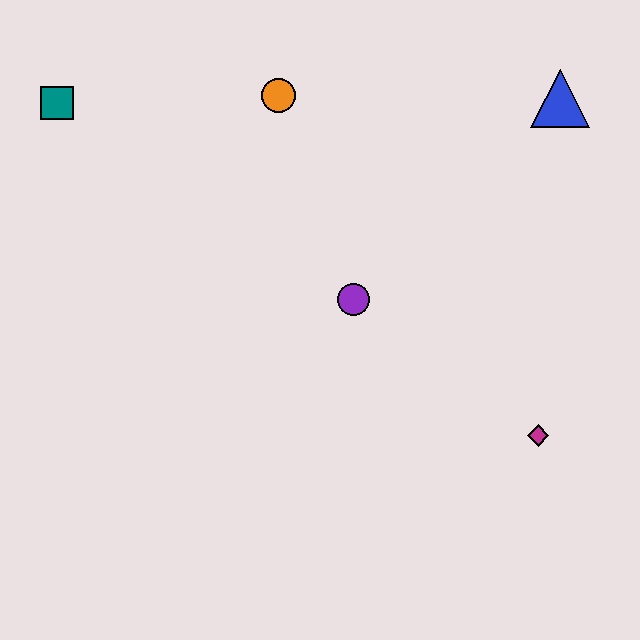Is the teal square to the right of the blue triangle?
No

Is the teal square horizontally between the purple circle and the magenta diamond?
No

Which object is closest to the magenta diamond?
The purple circle is closest to the magenta diamond.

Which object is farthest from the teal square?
The magenta diamond is farthest from the teal square.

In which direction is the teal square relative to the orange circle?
The teal square is to the left of the orange circle.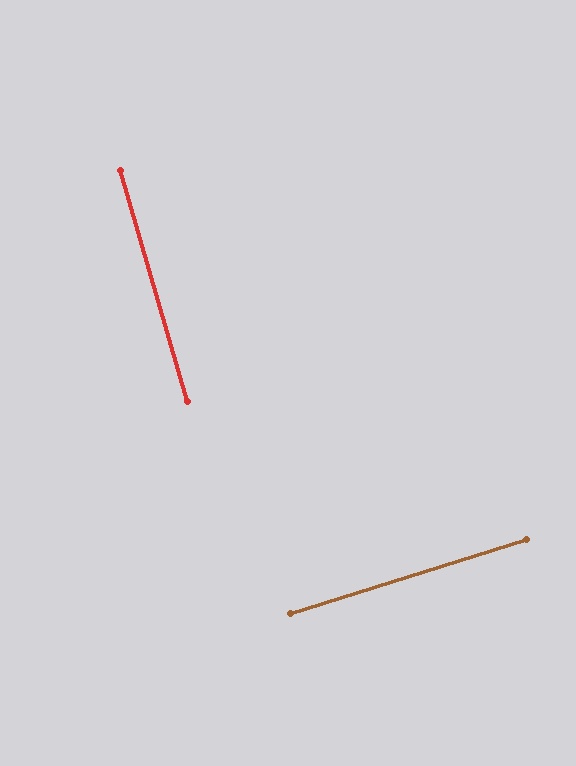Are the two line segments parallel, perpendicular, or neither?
Perpendicular — they meet at approximately 89°.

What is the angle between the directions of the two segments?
Approximately 89 degrees.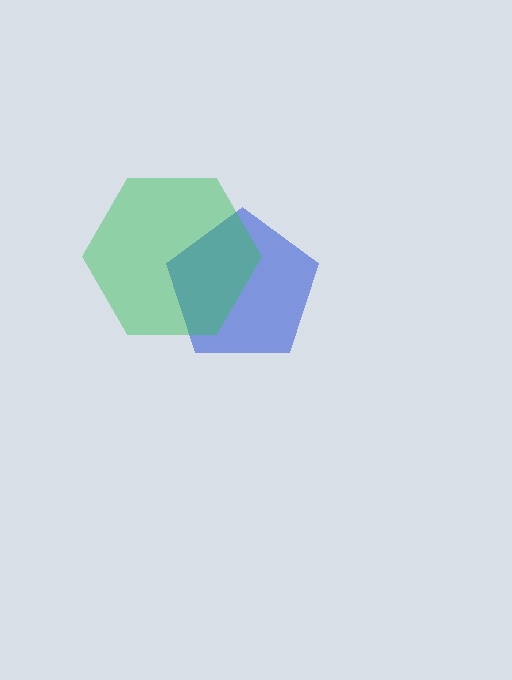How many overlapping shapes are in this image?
There are 2 overlapping shapes in the image.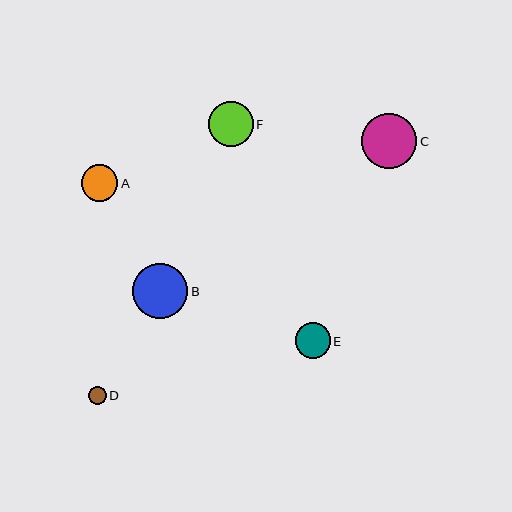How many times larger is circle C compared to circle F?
Circle C is approximately 1.3 times the size of circle F.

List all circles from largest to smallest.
From largest to smallest: C, B, F, A, E, D.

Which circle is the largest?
Circle C is the largest with a size of approximately 56 pixels.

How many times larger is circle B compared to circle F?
Circle B is approximately 1.2 times the size of circle F.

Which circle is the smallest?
Circle D is the smallest with a size of approximately 18 pixels.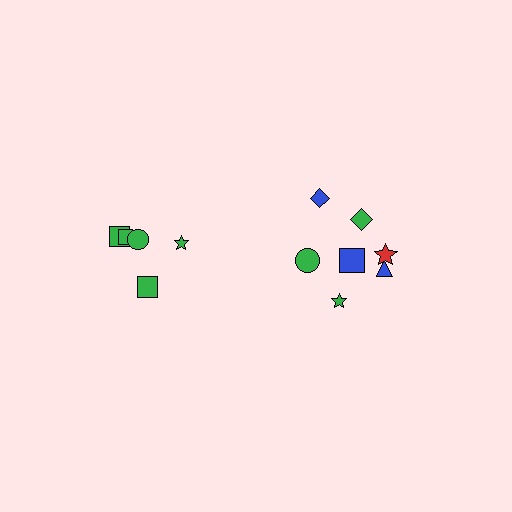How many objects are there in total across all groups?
There are 12 objects.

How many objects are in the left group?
There are 5 objects.